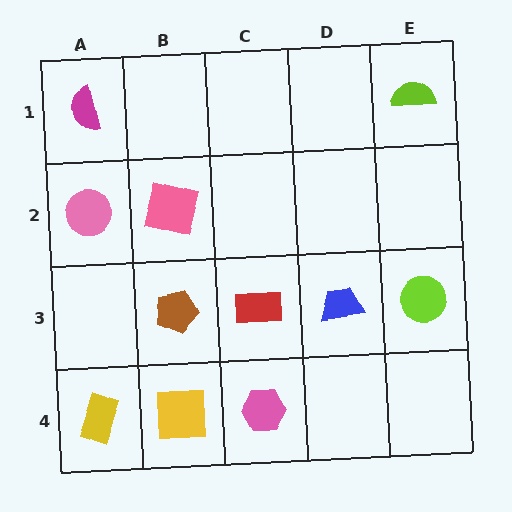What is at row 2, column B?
A pink square.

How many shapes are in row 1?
2 shapes.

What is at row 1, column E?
A lime semicircle.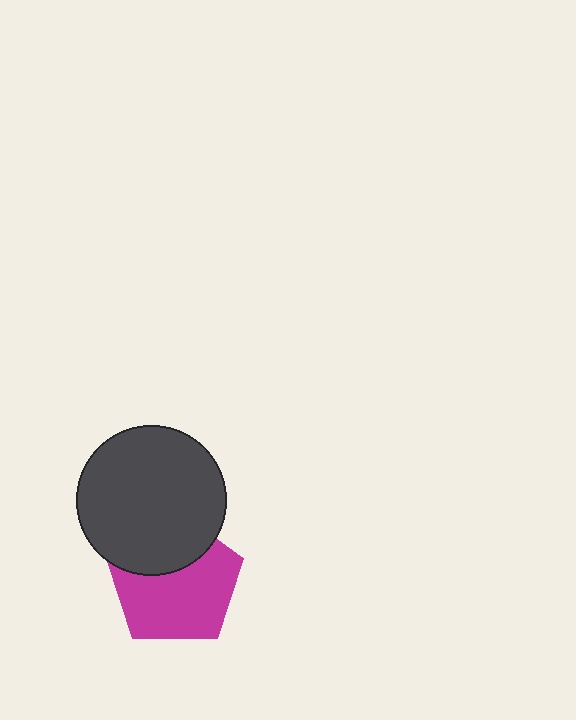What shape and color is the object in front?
The object in front is a dark gray circle.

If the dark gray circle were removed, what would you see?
You would see the complete magenta pentagon.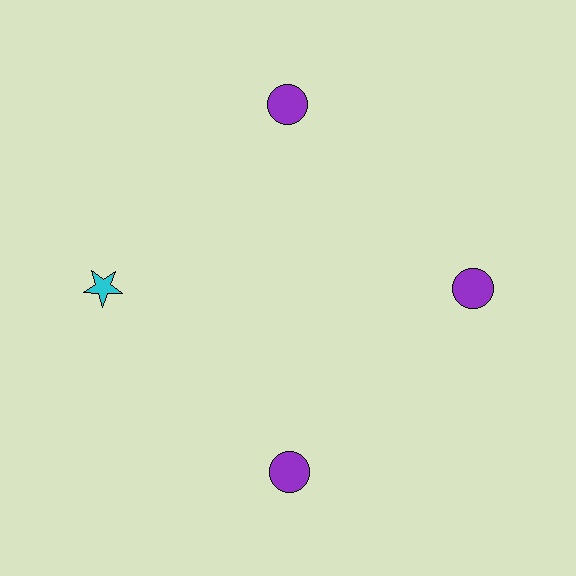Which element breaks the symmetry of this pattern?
The cyan star at roughly the 9 o'clock position breaks the symmetry. All other shapes are purple circles.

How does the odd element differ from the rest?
It differs in both color (cyan instead of purple) and shape (star instead of circle).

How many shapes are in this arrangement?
There are 4 shapes arranged in a ring pattern.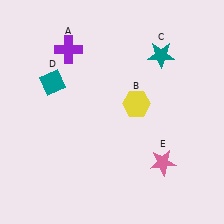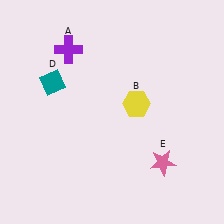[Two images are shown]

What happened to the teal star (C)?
The teal star (C) was removed in Image 2. It was in the top-right area of Image 1.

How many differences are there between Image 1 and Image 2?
There is 1 difference between the two images.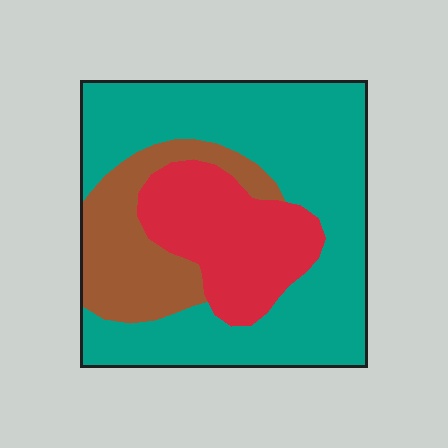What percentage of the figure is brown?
Brown takes up about one fifth (1/5) of the figure.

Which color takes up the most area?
Teal, at roughly 60%.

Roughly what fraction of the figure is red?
Red takes up between a sixth and a third of the figure.